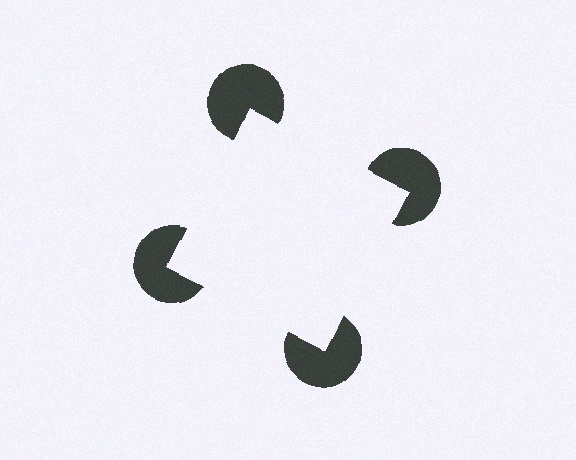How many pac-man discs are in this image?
There are 4 — one at each vertex of the illusory square.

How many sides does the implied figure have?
4 sides.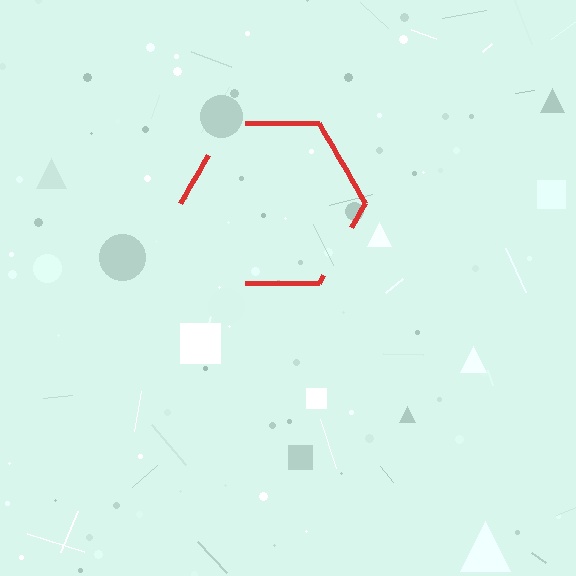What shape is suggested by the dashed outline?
The dashed outline suggests a hexagon.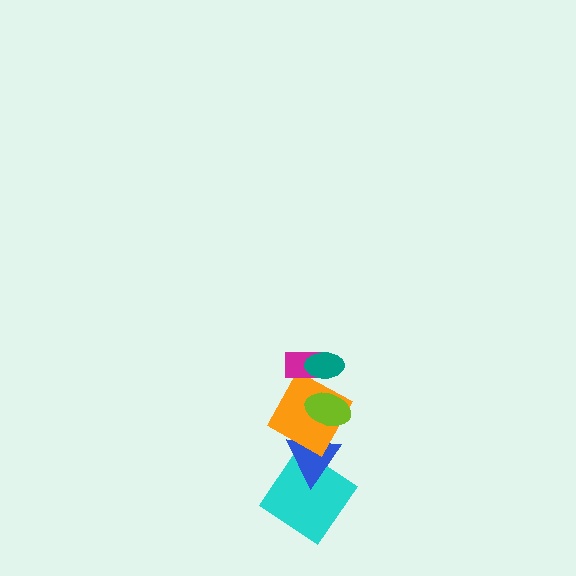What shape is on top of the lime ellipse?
The magenta rectangle is on top of the lime ellipse.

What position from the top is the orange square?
The orange square is 4th from the top.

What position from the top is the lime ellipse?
The lime ellipse is 3rd from the top.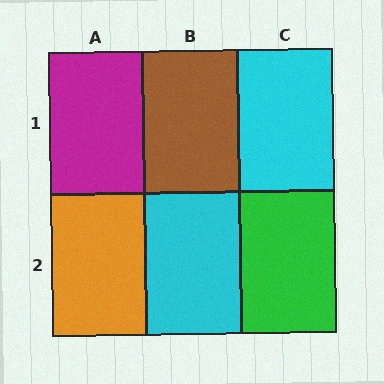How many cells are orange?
1 cell is orange.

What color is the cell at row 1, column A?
Magenta.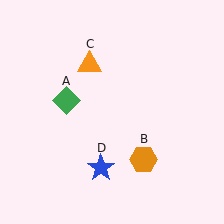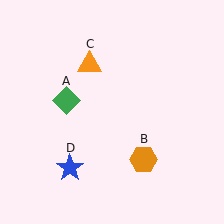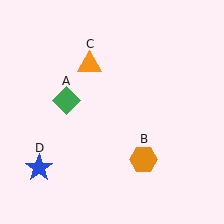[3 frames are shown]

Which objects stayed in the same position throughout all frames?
Green diamond (object A) and orange hexagon (object B) and orange triangle (object C) remained stationary.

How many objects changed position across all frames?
1 object changed position: blue star (object D).